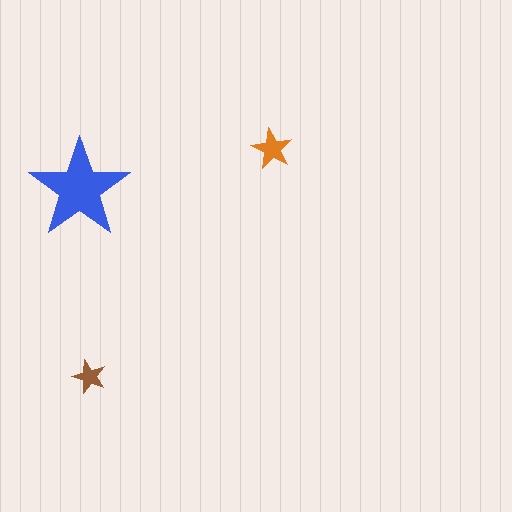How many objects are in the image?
There are 3 objects in the image.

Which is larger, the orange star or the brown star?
The orange one.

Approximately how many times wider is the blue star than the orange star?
About 2.5 times wider.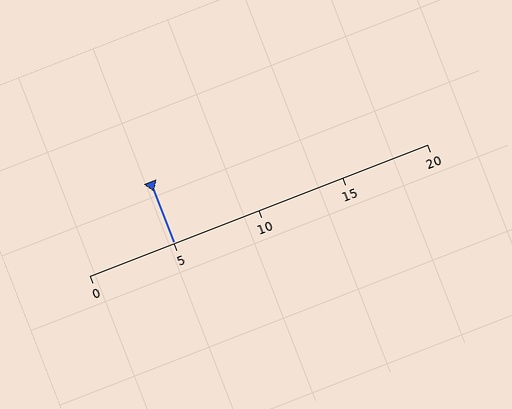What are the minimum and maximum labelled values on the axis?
The axis runs from 0 to 20.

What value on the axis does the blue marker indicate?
The marker indicates approximately 5.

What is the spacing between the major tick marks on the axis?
The major ticks are spaced 5 apart.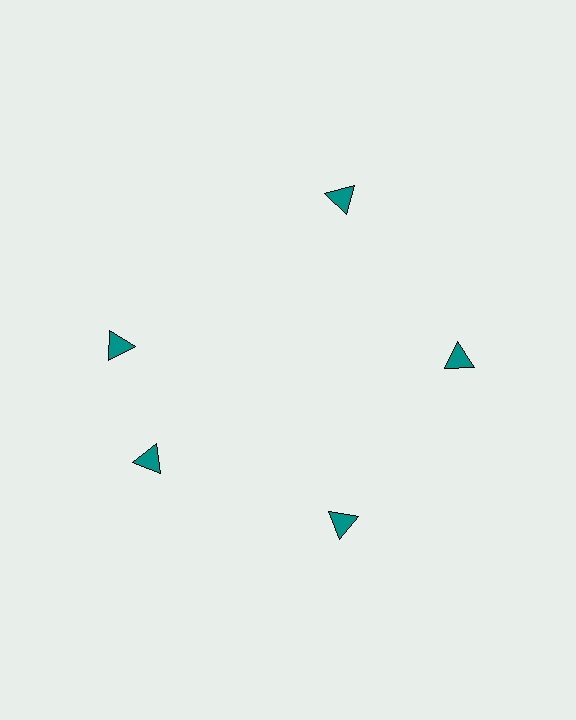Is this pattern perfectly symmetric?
No. The 5 teal triangles are arranged in a ring, but one element near the 10 o'clock position is rotated out of alignment along the ring, breaking the 5-fold rotational symmetry.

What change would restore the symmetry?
The symmetry would be restored by rotating it back into even spacing with its neighbors so that all 5 triangles sit at equal angles and equal distance from the center.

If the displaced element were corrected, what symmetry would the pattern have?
It would have 5-fold rotational symmetry — the pattern would map onto itself every 72 degrees.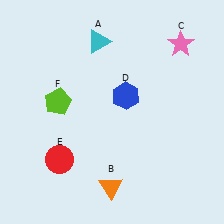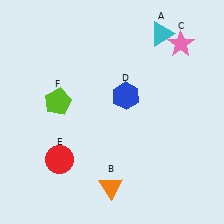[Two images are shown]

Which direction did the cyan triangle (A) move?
The cyan triangle (A) moved right.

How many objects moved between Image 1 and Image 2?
1 object moved between the two images.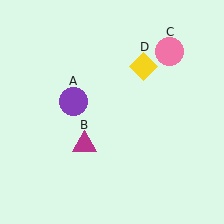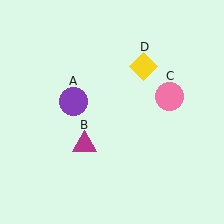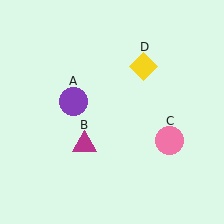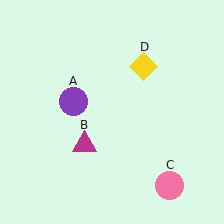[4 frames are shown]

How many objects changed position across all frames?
1 object changed position: pink circle (object C).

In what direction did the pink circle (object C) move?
The pink circle (object C) moved down.